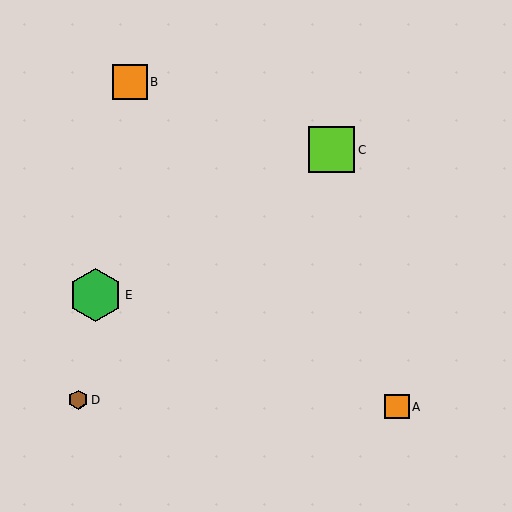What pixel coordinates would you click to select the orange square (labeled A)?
Click at (397, 407) to select the orange square A.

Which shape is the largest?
The green hexagon (labeled E) is the largest.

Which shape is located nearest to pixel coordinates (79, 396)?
The brown hexagon (labeled D) at (78, 400) is nearest to that location.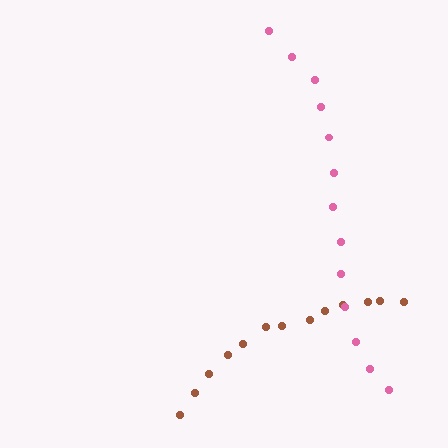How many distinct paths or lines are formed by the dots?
There are 2 distinct paths.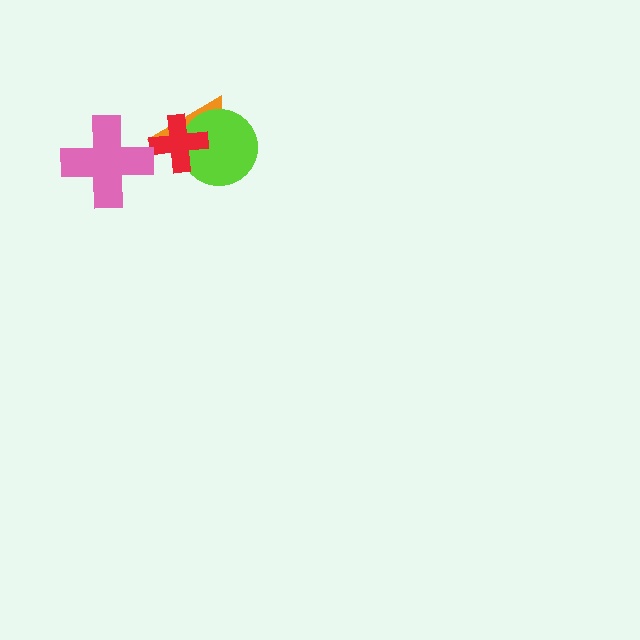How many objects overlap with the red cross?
2 objects overlap with the red cross.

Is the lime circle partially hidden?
Yes, it is partially covered by another shape.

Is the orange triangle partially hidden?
Yes, it is partially covered by another shape.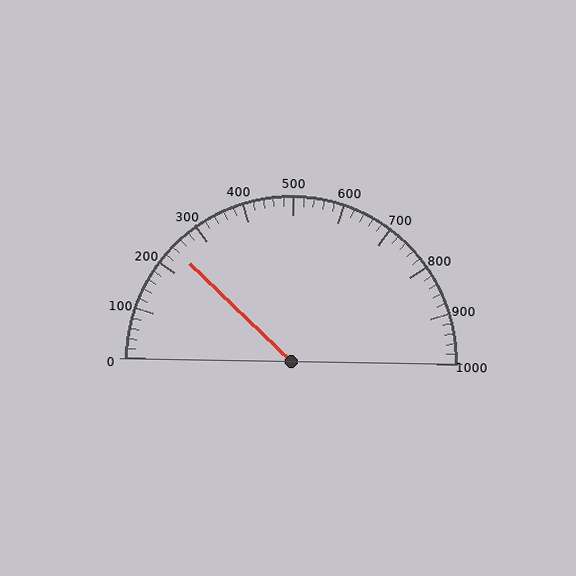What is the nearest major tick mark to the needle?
The nearest major tick mark is 200.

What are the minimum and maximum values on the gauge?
The gauge ranges from 0 to 1000.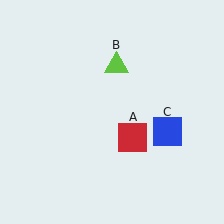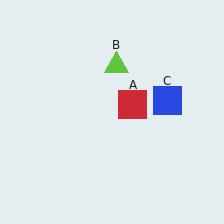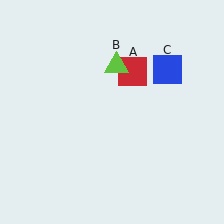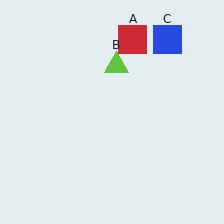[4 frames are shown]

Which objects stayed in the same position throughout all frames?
Lime triangle (object B) remained stationary.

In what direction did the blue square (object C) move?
The blue square (object C) moved up.